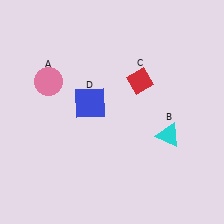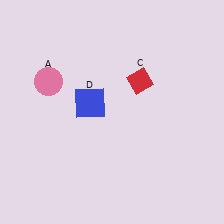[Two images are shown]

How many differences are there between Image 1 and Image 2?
There is 1 difference between the two images.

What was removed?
The cyan triangle (B) was removed in Image 2.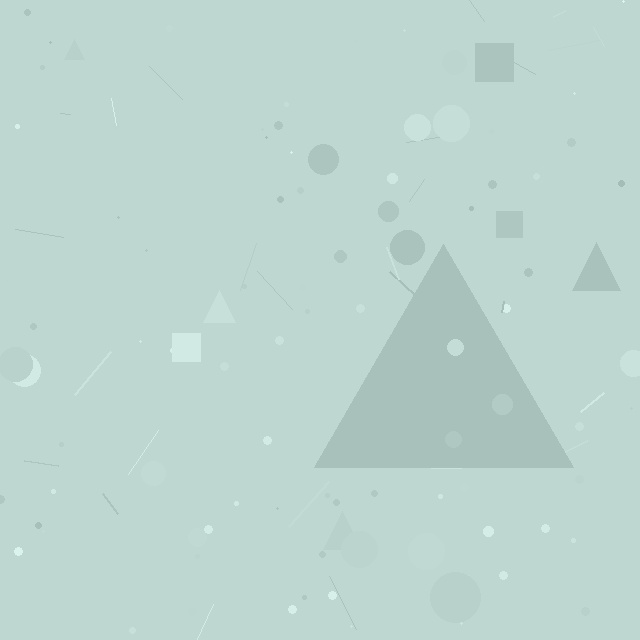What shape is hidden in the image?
A triangle is hidden in the image.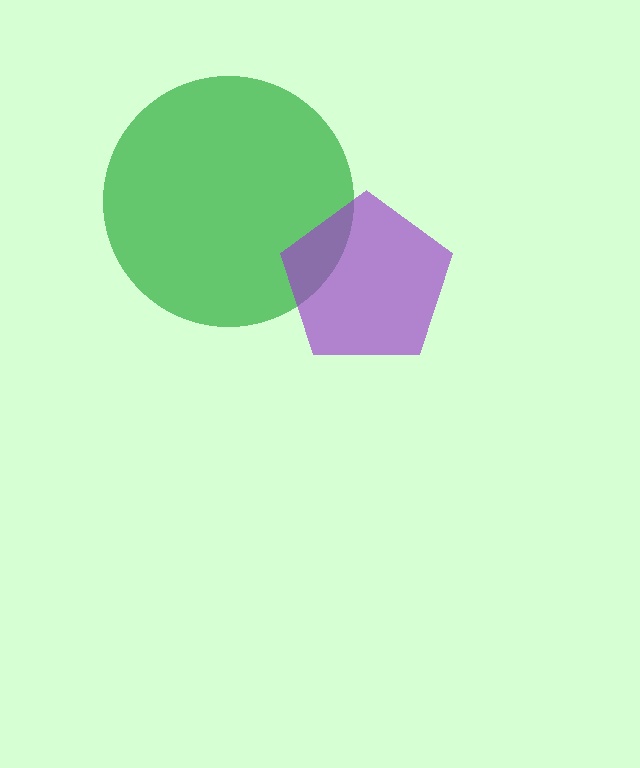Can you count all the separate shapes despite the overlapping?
Yes, there are 2 separate shapes.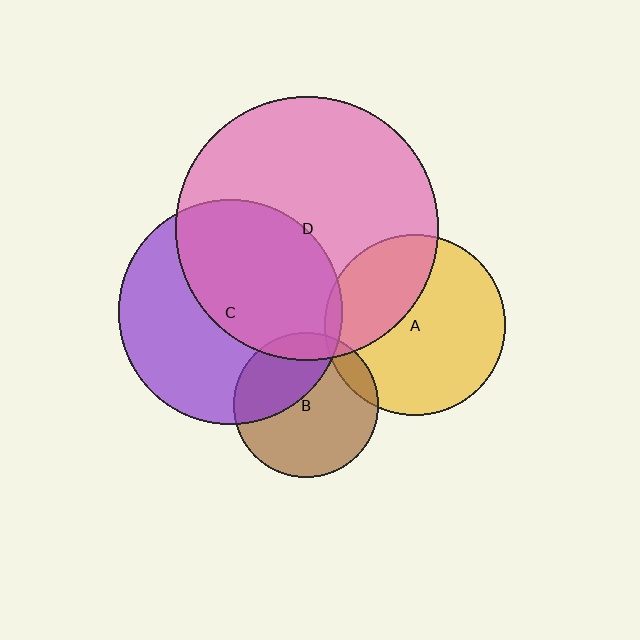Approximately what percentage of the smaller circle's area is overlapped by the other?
Approximately 10%.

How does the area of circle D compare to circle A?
Approximately 2.1 times.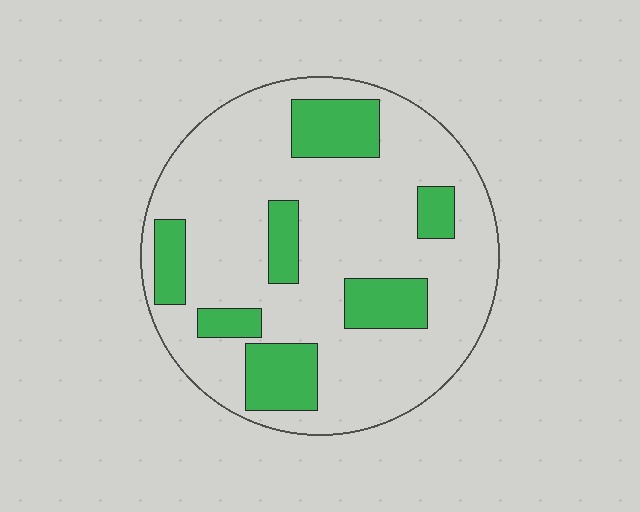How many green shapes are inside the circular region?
7.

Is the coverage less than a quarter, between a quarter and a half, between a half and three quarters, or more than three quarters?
Less than a quarter.